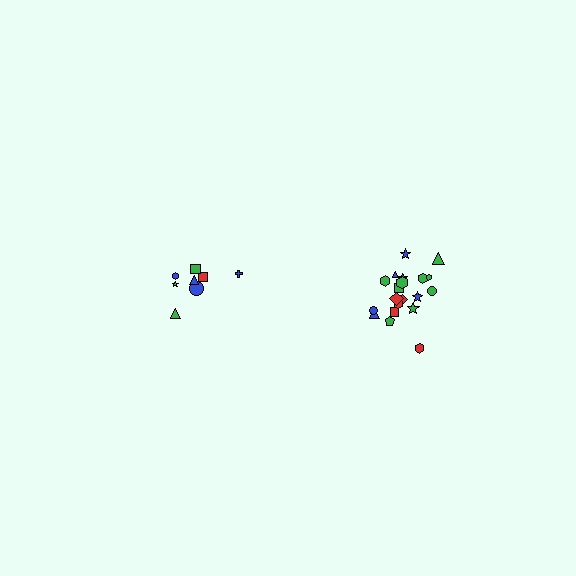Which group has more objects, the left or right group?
The right group.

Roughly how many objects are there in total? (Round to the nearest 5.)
Roughly 30 objects in total.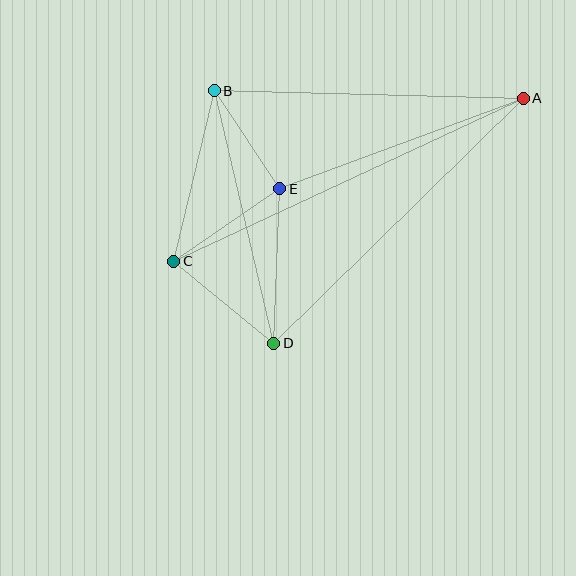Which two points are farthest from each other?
Points A and C are farthest from each other.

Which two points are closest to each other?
Points B and E are closest to each other.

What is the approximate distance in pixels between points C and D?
The distance between C and D is approximately 129 pixels.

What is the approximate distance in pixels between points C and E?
The distance between C and E is approximately 128 pixels.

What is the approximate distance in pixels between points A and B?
The distance between A and B is approximately 309 pixels.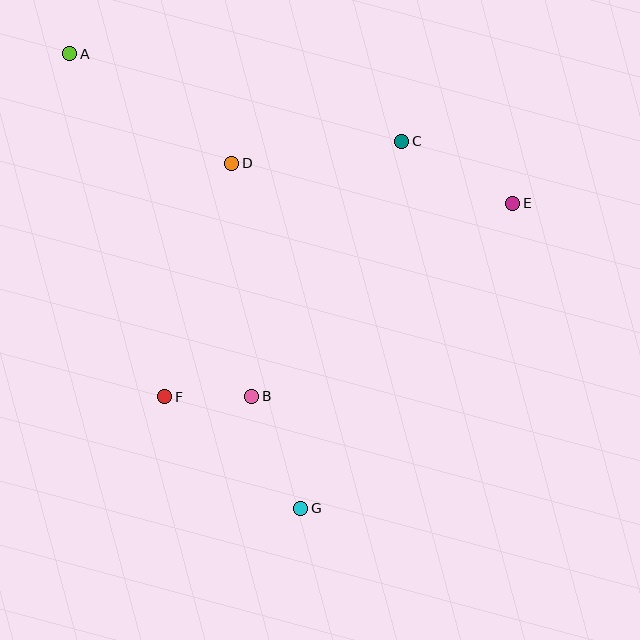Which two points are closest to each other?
Points B and F are closest to each other.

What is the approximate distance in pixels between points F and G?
The distance between F and G is approximately 176 pixels.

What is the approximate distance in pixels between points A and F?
The distance between A and F is approximately 356 pixels.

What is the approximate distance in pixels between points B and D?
The distance between B and D is approximately 234 pixels.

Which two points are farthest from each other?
Points A and G are farthest from each other.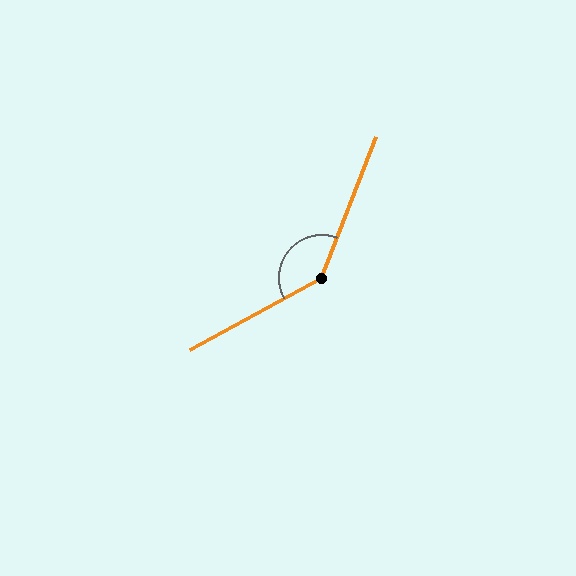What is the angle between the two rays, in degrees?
Approximately 140 degrees.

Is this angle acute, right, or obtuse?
It is obtuse.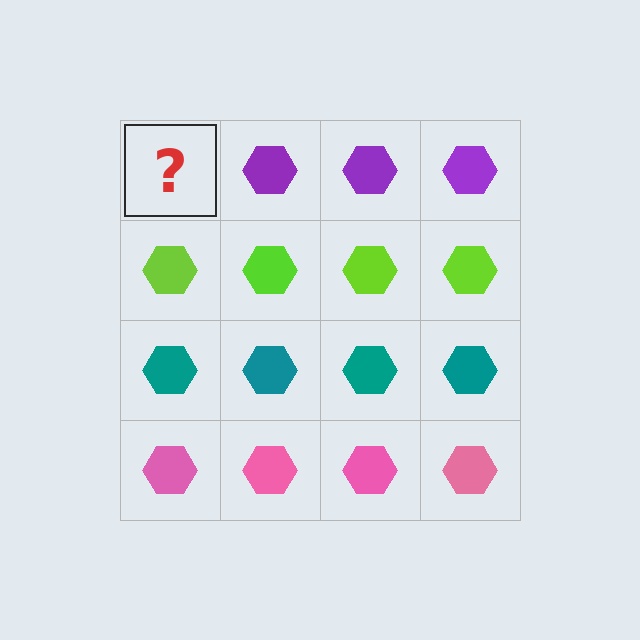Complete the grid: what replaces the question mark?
The question mark should be replaced with a purple hexagon.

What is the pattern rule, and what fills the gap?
The rule is that each row has a consistent color. The gap should be filled with a purple hexagon.